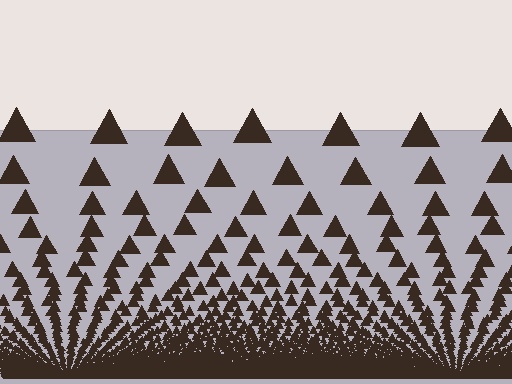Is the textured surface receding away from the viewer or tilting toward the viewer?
The surface appears to tilt toward the viewer. Texture elements get larger and sparser toward the top.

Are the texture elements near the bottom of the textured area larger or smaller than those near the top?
Smaller. The gradient is inverted — elements near the bottom are smaller and denser.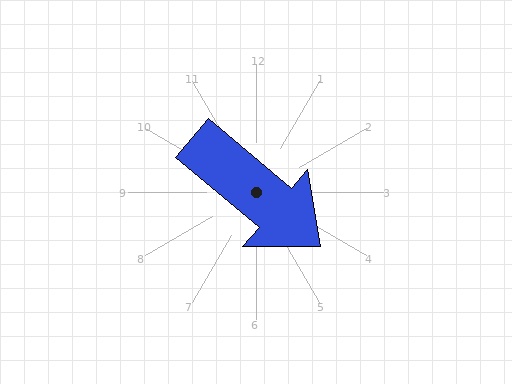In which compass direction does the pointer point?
Southeast.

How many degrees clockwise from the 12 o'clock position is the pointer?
Approximately 130 degrees.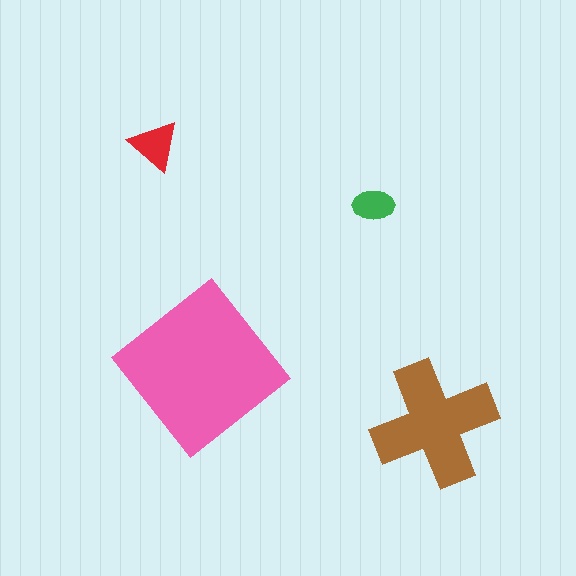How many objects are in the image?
There are 4 objects in the image.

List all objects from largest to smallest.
The pink diamond, the brown cross, the red triangle, the green ellipse.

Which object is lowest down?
The brown cross is bottommost.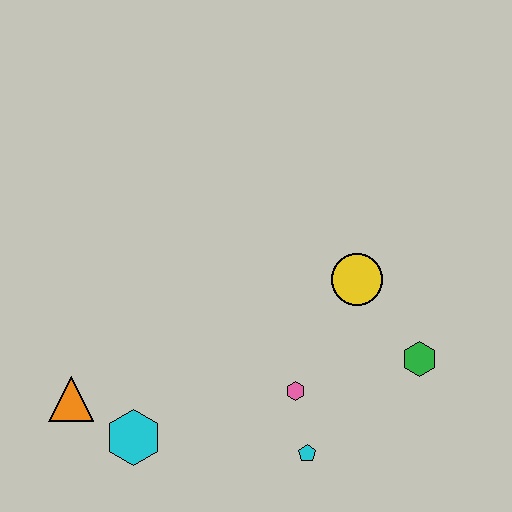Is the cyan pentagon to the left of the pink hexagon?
No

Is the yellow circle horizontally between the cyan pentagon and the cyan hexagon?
No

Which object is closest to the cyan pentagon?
The pink hexagon is closest to the cyan pentagon.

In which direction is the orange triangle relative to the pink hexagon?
The orange triangle is to the left of the pink hexagon.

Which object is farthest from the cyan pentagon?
The orange triangle is farthest from the cyan pentagon.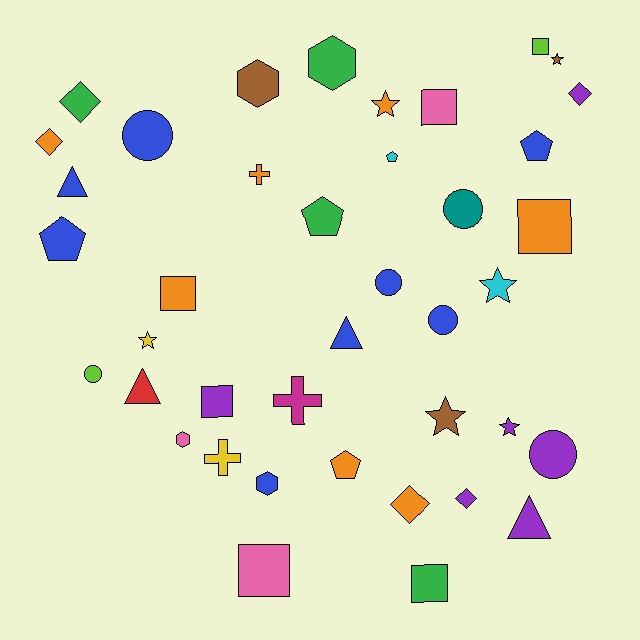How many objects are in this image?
There are 40 objects.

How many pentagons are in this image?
There are 5 pentagons.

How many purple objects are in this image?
There are 6 purple objects.